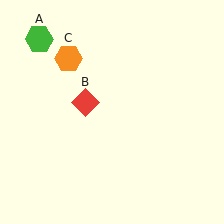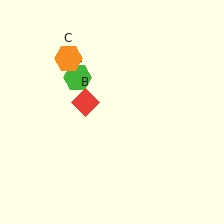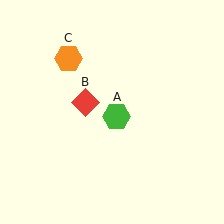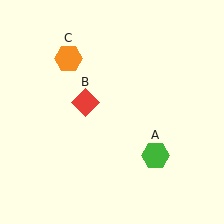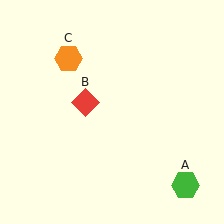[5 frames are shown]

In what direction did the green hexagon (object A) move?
The green hexagon (object A) moved down and to the right.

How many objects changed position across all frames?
1 object changed position: green hexagon (object A).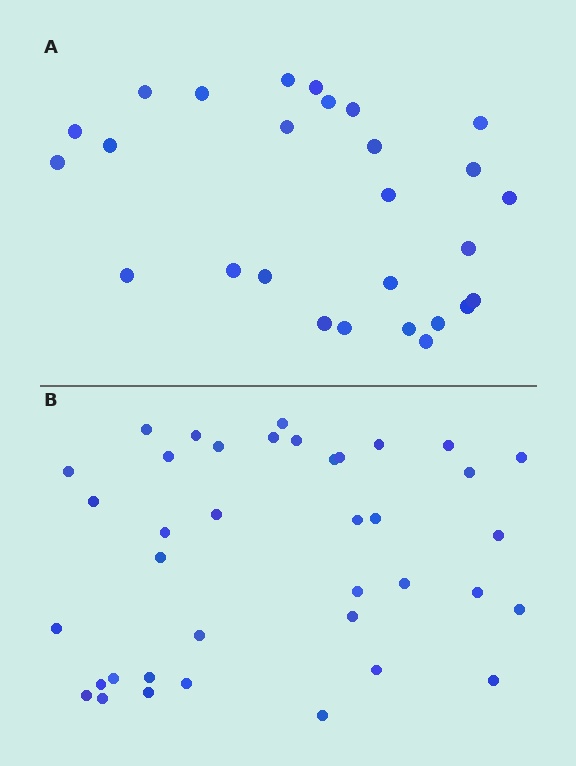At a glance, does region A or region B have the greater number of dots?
Region B (the bottom region) has more dots.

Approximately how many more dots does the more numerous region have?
Region B has roughly 12 or so more dots than region A.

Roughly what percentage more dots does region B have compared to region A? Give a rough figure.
About 40% more.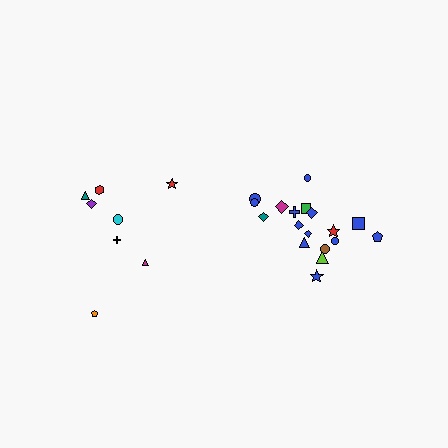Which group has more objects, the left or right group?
The right group.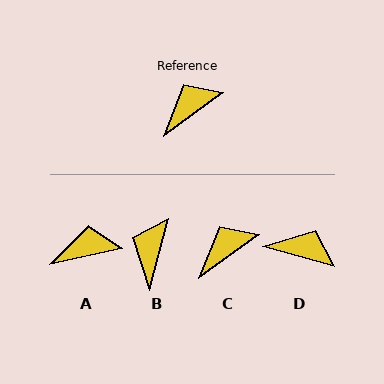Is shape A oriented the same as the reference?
No, it is off by about 23 degrees.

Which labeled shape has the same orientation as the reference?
C.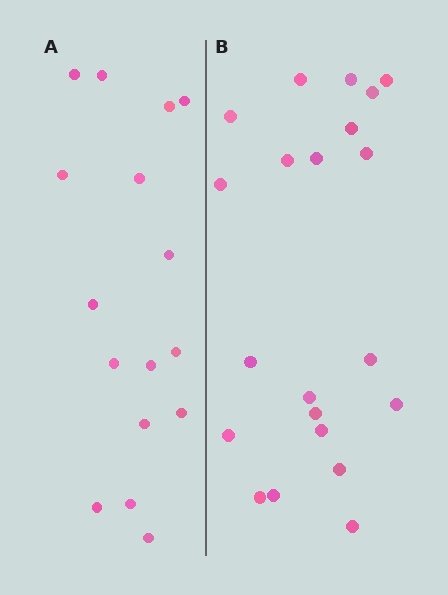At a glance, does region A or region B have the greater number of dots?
Region B (the right region) has more dots.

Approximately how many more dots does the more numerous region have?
Region B has about 5 more dots than region A.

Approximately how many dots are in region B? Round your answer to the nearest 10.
About 20 dots. (The exact count is 21, which rounds to 20.)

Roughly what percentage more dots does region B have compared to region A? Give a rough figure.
About 30% more.